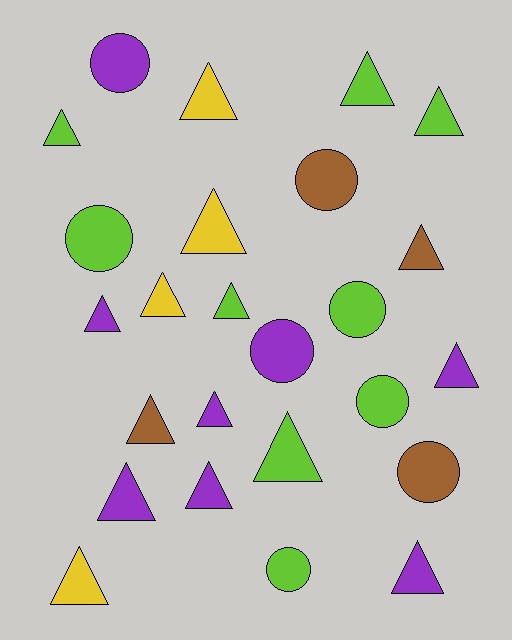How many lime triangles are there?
There are 5 lime triangles.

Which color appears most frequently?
Lime, with 9 objects.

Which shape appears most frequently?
Triangle, with 17 objects.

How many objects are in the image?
There are 25 objects.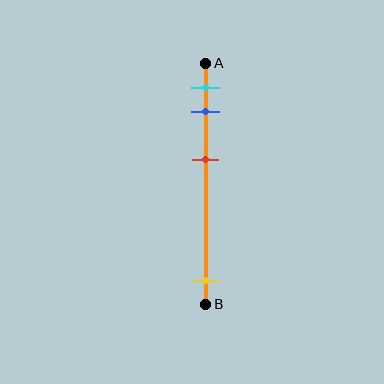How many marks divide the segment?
There are 4 marks dividing the segment.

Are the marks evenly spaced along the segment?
No, the marks are not evenly spaced.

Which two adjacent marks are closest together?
The cyan and blue marks are the closest adjacent pair.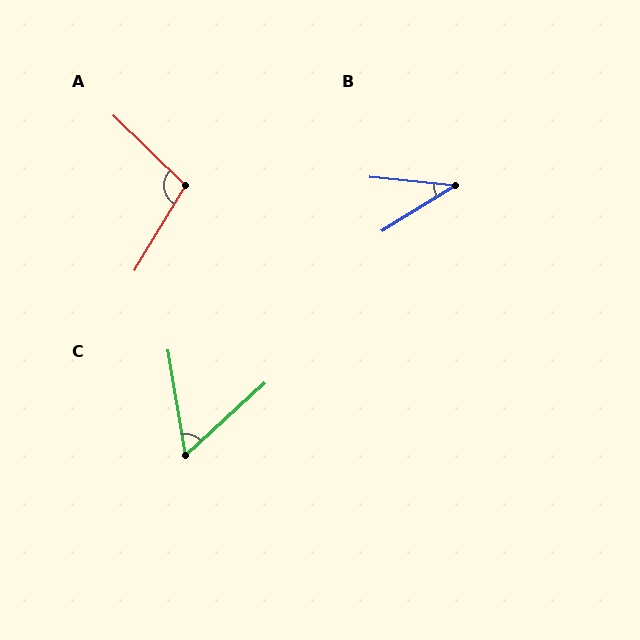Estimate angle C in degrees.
Approximately 57 degrees.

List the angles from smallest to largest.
B (38°), C (57°), A (103°).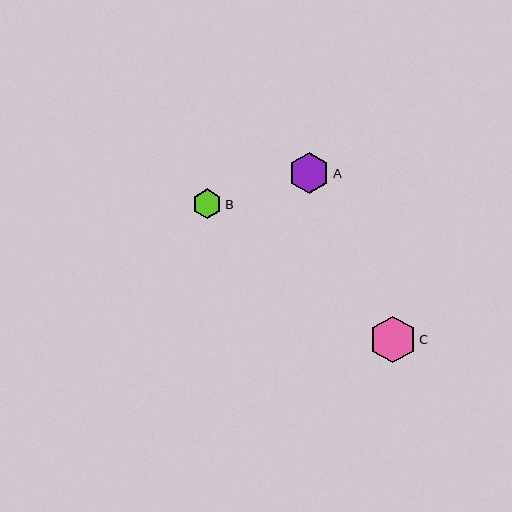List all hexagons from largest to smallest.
From largest to smallest: C, A, B.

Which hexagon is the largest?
Hexagon C is the largest with a size of approximately 46 pixels.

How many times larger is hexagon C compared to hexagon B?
Hexagon C is approximately 1.6 times the size of hexagon B.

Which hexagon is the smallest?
Hexagon B is the smallest with a size of approximately 30 pixels.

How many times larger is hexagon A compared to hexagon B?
Hexagon A is approximately 1.4 times the size of hexagon B.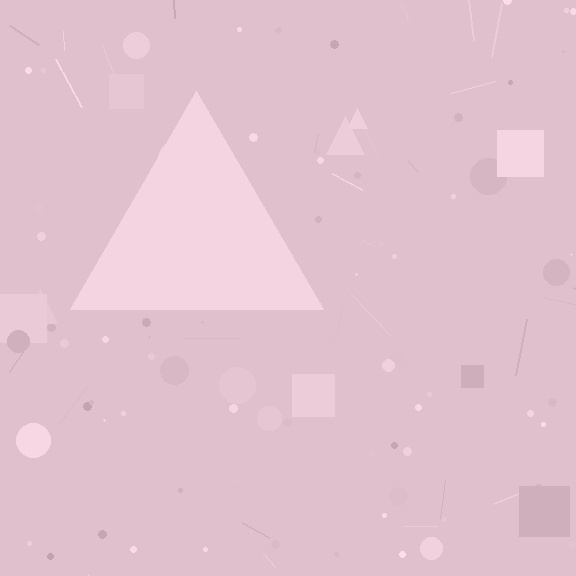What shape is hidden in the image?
A triangle is hidden in the image.